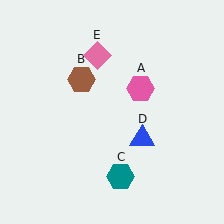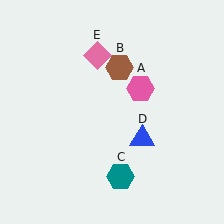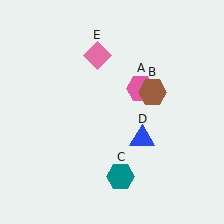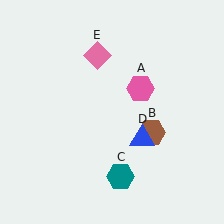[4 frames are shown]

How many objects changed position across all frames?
1 object changed position: brown hexagon (object B).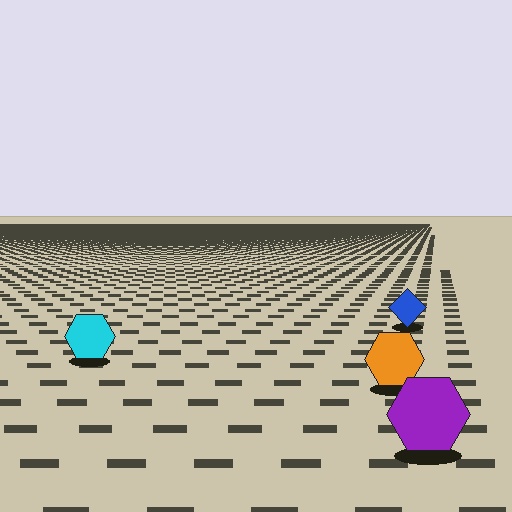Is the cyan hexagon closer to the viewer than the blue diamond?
Yes. The cyan hexagon is closer — you can tell from the texture gradient: the ground texture is coarser near it.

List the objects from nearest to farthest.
From nearest to farthest: the purple hexagon, the orange hexagon, the cyan hexagon, the blue diamond.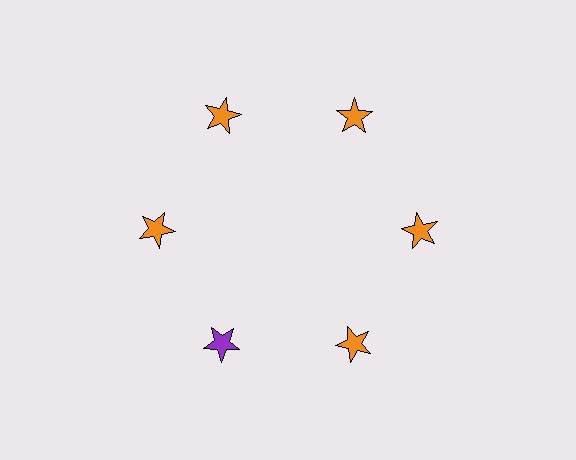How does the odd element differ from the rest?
It has a different color: purple instead of orange.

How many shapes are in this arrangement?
There are 6 shapes arranged in a ring pattern.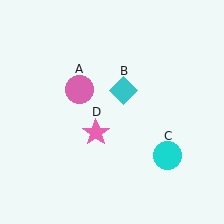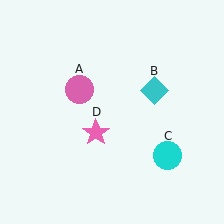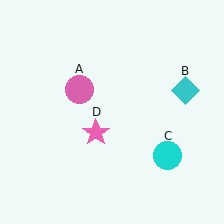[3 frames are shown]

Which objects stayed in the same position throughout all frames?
Pink circle (object A) and cyan circle (object C) and pink star (object D) remained stationary.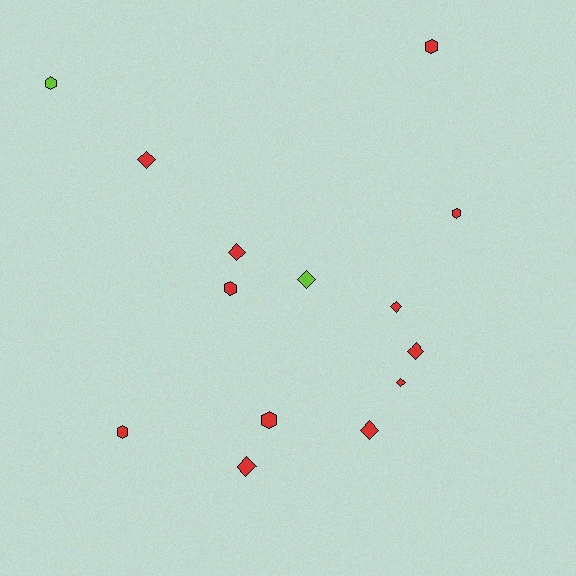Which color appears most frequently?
Red, with 12 objects.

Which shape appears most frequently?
Diamond, with 8 objects.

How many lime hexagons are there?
There is 1 lime hexagon.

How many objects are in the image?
There are 14 objects.